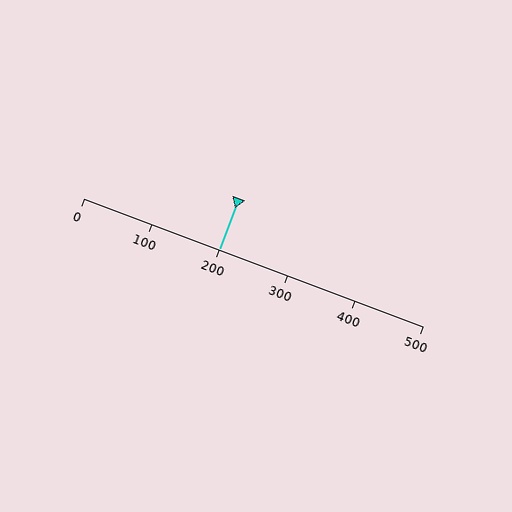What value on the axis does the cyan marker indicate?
The marker indicates approximately 200.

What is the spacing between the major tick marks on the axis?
The major ticks are spaced 100 apart.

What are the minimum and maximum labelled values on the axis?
The axis runs from 0 to 500.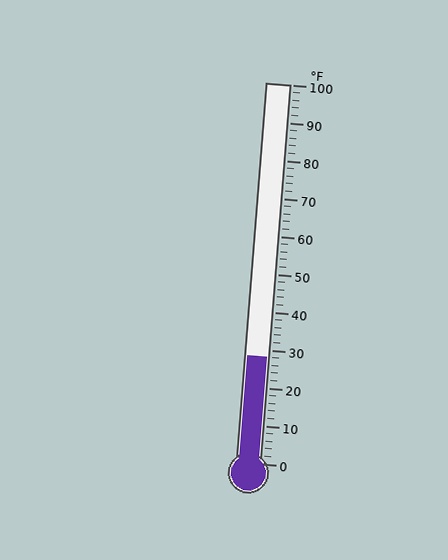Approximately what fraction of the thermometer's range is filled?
The thermometer is filled to approximately 30% of its range.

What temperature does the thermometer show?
The thermometer shows approximately 28°F.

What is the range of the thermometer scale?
The thermometer scale ranges from 0°F to 100°F.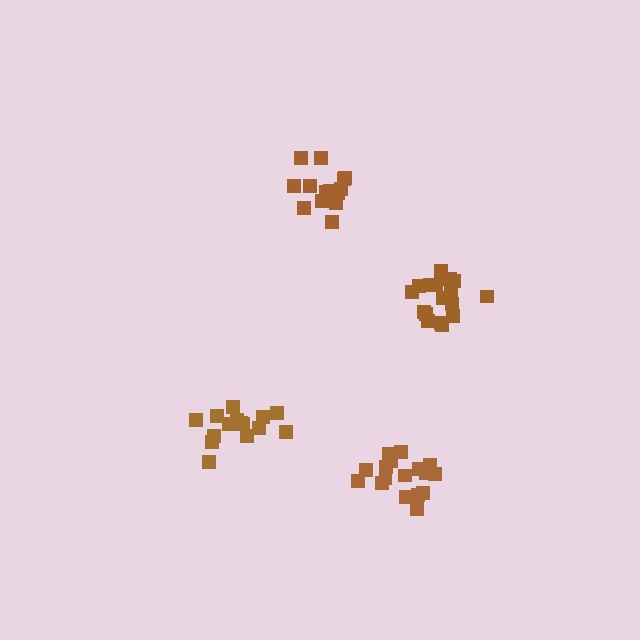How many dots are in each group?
Group 1: 15 dots, Group 2: 17 dots, Group 3: 17 dots, Group 4: 15 dots (64 total).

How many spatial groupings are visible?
There are 4 spatial groupings.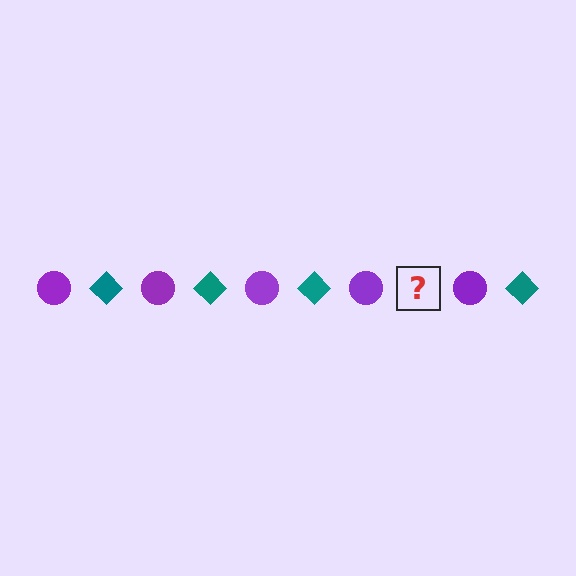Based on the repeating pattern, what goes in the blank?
The blank should be a teal diamond.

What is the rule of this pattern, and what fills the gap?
The rule is that the pattern alternates between purple circle and teal diamond. The gap should be filled with a teal diamond.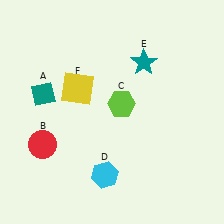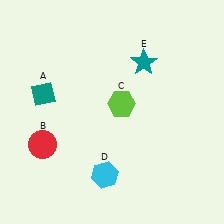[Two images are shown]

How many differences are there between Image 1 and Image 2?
There is 1 difference between the two images.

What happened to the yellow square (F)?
The yellow square (F) was removed in Image 2. It was in the top-left area of Image 1.